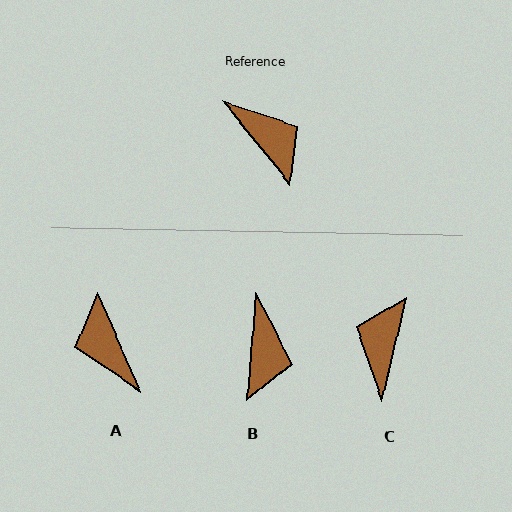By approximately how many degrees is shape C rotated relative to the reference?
Approximately 127 degrees counter-clockwise.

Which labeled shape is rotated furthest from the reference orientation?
A, about 164 degrees away.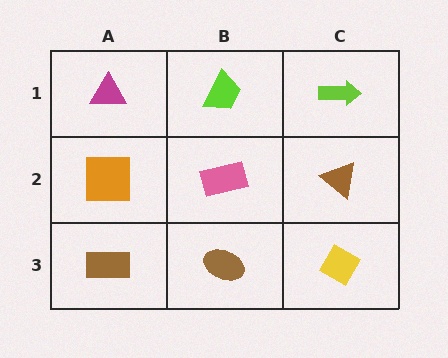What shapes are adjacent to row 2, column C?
A lime arrow (row 1, column C), a yellow diamond (row 3, column C), a pink rectangle (row 2, column B).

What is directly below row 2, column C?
A yellow diamond.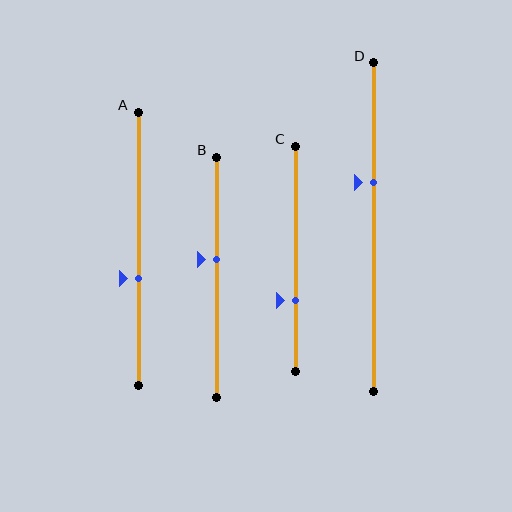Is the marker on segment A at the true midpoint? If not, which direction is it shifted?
No, the marker on segment A is shifted downward by about 11% of the segment length.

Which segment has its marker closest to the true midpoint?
Segment B has its marker closest to the true midpoint.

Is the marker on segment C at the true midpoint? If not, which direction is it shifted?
No, the marker on segment C is shifted downward by about 18% of the segment length.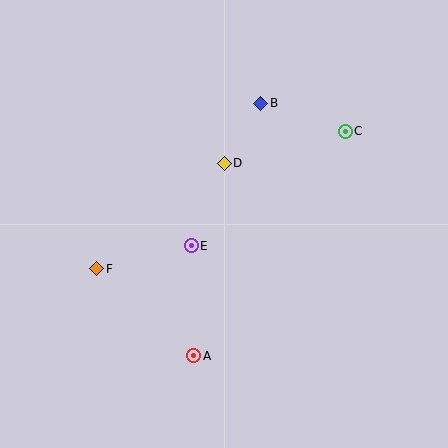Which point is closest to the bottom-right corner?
Point A is closest to the bottom-right corner.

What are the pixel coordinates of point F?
Point F is at (97, 269).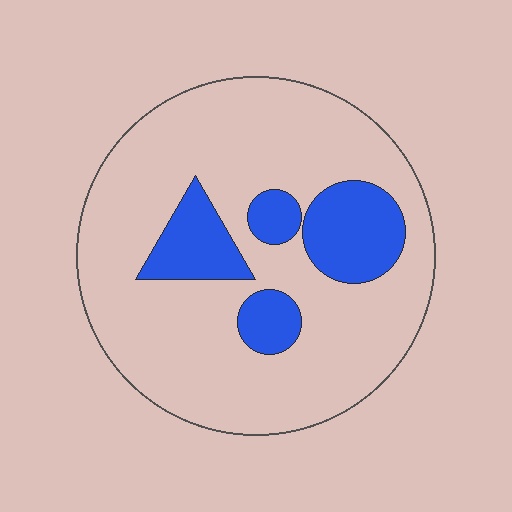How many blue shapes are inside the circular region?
4.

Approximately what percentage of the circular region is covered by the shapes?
Approximately 20%.